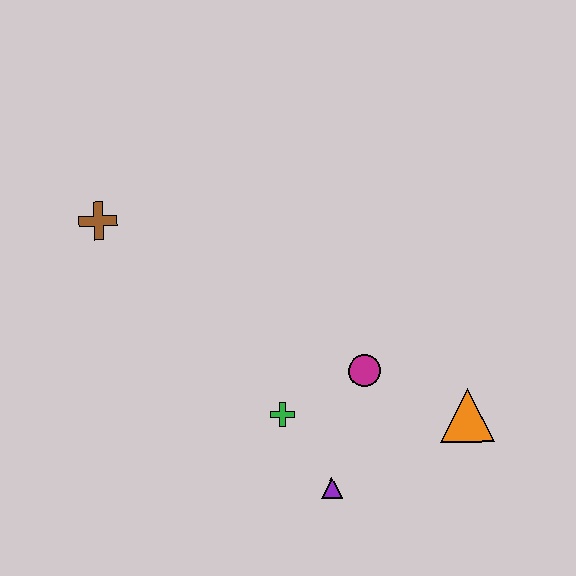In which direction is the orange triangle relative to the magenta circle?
The orange triangle is to the right of the magenta circle.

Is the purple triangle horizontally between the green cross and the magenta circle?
Yes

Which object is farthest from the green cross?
The brown cross is farthest from the green cross.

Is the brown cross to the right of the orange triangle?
No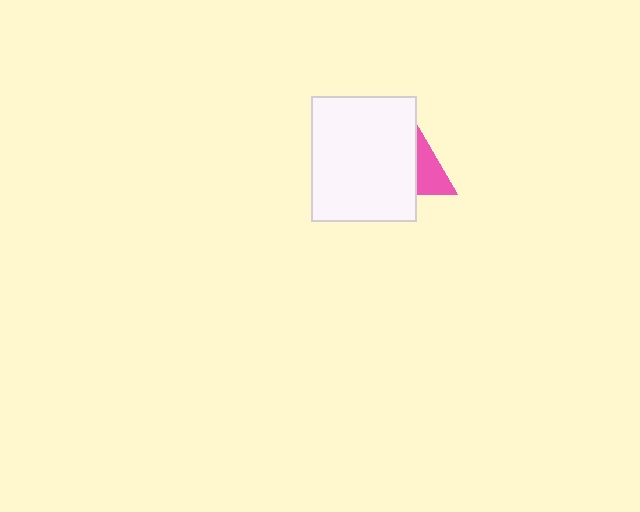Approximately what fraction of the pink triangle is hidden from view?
Roughly 67% of the pink triangle is hidden behind the white rectangle.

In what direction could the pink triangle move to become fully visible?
The pink triangle could move right. That would shift it out from behind the white rectangle entirely.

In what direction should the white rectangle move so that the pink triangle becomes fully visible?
The white rectangle should move left. That is the shortest direction to clear the overlap and leave the pink triangle fully visible.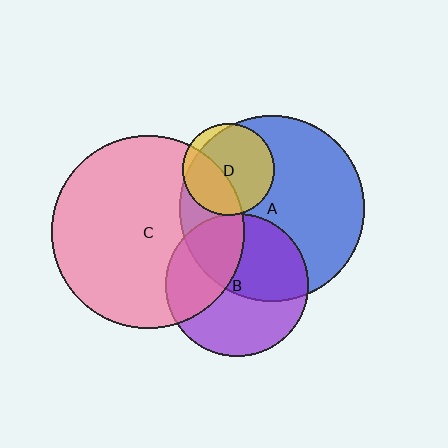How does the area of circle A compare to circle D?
Approximately 4.1 times.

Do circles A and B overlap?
Yes.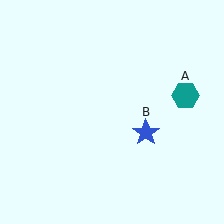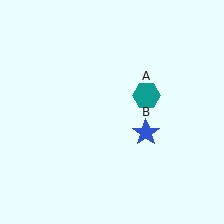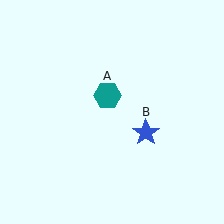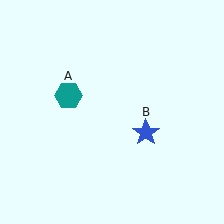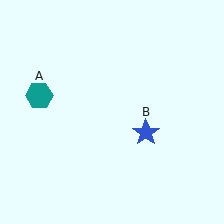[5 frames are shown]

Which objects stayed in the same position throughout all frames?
Blue star (object B) remained stationary.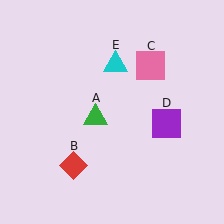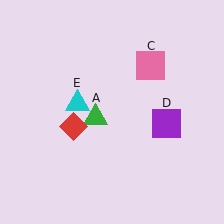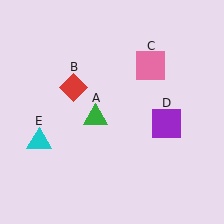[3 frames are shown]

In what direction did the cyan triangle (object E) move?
The cyan triangle (object E) moved down and to the left.